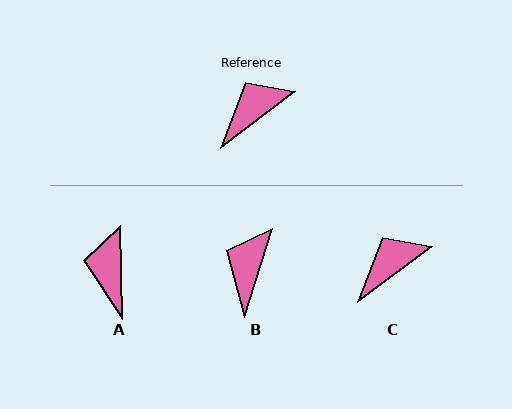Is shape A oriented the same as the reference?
No, it is off by about 54 degrees.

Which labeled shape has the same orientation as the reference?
C.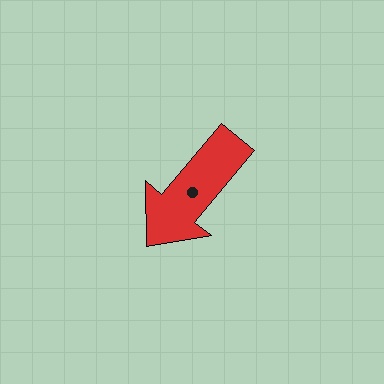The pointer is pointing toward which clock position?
Roughly 7 o'clock.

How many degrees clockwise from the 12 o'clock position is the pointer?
Approximately 220 degrees.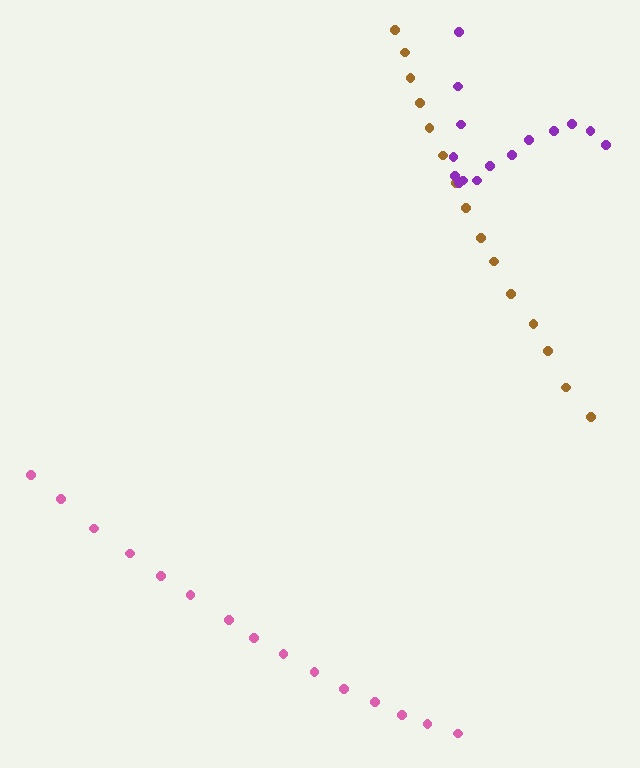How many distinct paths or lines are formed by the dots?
There are 3 distinct paths.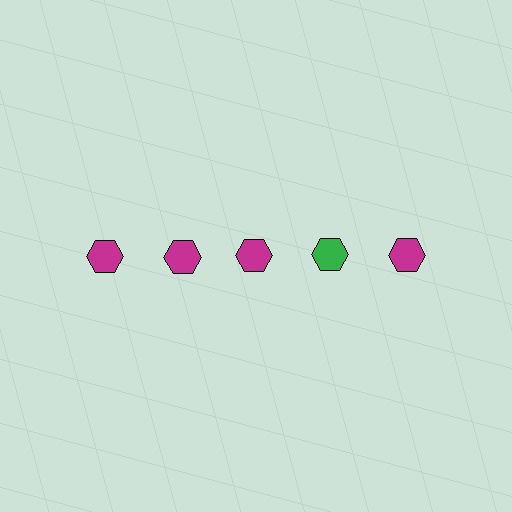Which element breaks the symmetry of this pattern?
The green hexagon in the top row, second from right column breaks the symmetry. All other shapes are magenta hexagons.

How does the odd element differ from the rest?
It has a different color: green instead of magenta.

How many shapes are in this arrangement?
There are 5 shapes arranged in a grid pattern.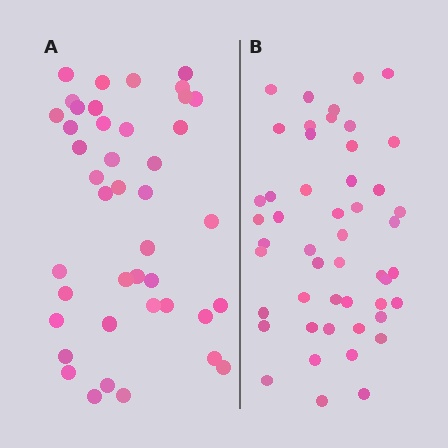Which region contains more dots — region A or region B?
Region B (the right region) has more dots.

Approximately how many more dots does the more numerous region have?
Region B has roughly 8 or so more dots than region A.